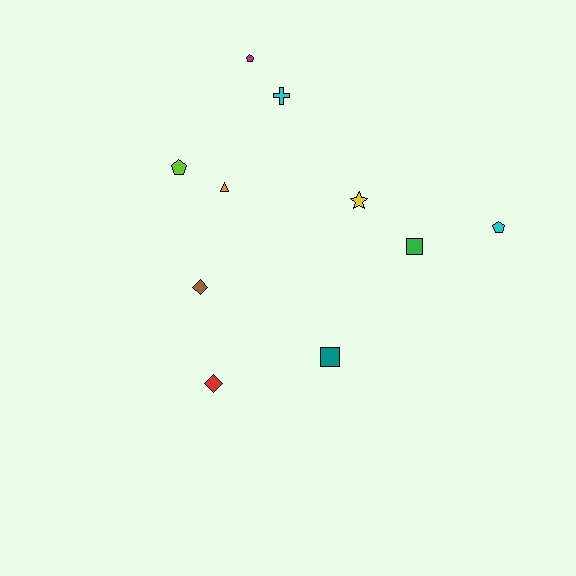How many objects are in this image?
There are 10 objects.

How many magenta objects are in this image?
There is 1 magenta object.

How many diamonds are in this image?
There are 2 diamonds.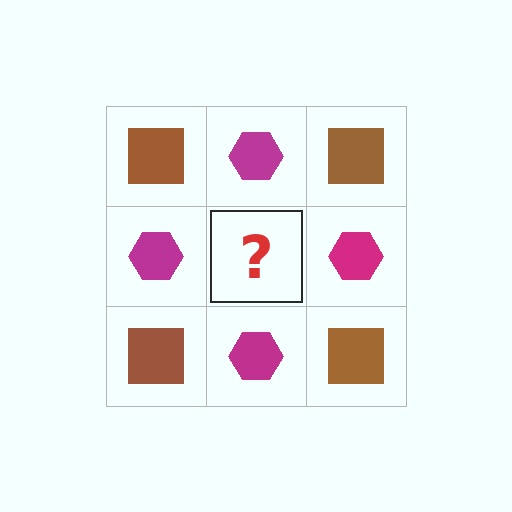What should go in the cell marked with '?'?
The missing cell should contain a brown square.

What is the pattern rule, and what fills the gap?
The rule is that it alternates brown square and magenta hexagon in a checkerboard pattern. The gap should be filled with a brown square.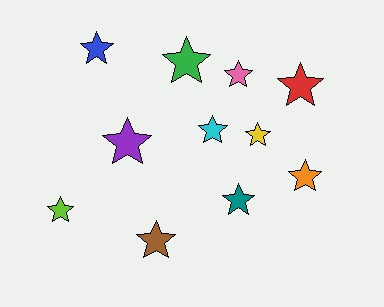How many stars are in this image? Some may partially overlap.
There are 11 stars.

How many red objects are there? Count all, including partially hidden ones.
There is 1 red object.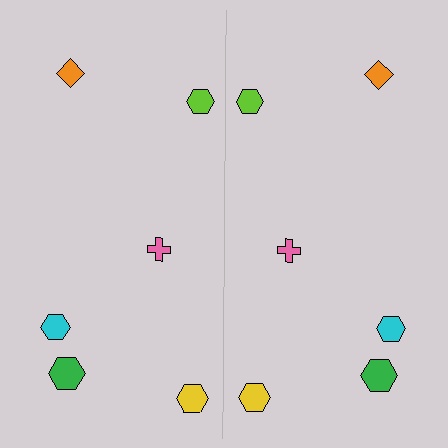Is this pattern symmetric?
Yes, this pattern has bilateral (reflection) symmetry.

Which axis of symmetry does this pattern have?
The pattern has a vertical axis of symmetry running through the center of the image.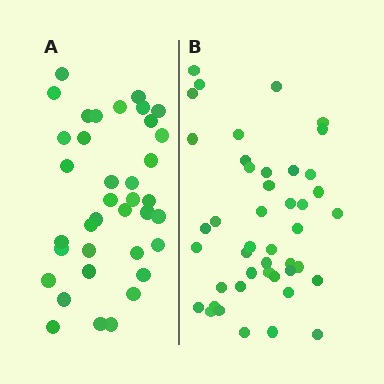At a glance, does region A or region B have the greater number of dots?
Region B (the right region) has more dots.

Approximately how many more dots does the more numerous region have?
Region B has roughly 8 or so more dots than region A.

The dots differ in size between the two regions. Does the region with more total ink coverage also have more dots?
No. Region A has more total ink coverage because its dots are larger, but region B actually contains more individual dots. Total area can be misleading — the number of items is what matters here.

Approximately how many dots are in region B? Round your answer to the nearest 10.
About 40 dots. (The exact count is 44, which rounds to 40.)